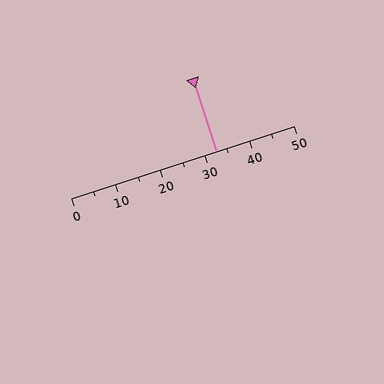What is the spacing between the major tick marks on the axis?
The major ticks are spaced 10 apart.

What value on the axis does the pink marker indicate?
The marker indicates approximately 32.5.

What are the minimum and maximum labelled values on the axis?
The axis runs from 0 to 50.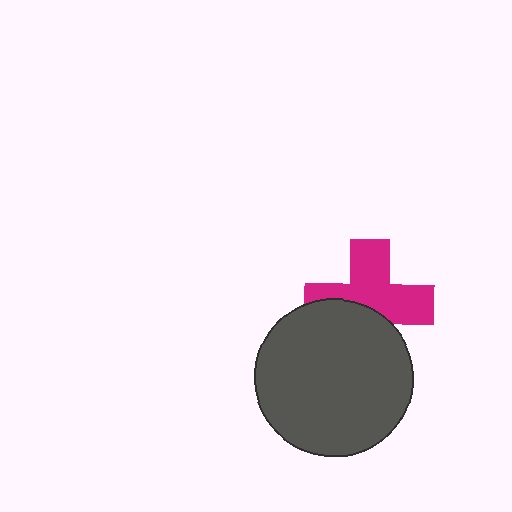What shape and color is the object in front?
The object in front is a dark gray circle.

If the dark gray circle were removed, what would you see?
You would see the complete magenta cross.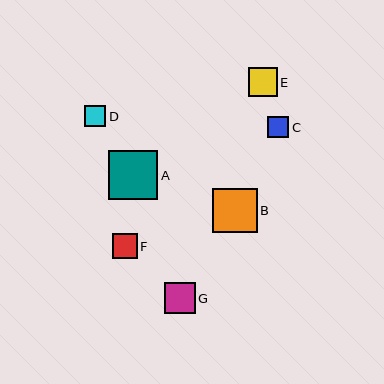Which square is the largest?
Square A is the largest with a size of approximately 49 pixels.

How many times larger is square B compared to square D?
Square B is approximately 2.1 times the size of square D.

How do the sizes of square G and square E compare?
Square G and square E are approximately the same size.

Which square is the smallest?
Square D is the smallest with a size of approximately 21 pixels.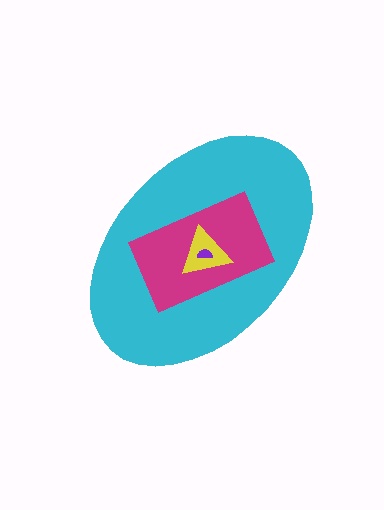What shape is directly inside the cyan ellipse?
The magenta rectangle.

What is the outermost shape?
The cyan ellipse.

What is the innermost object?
The purple semicircle.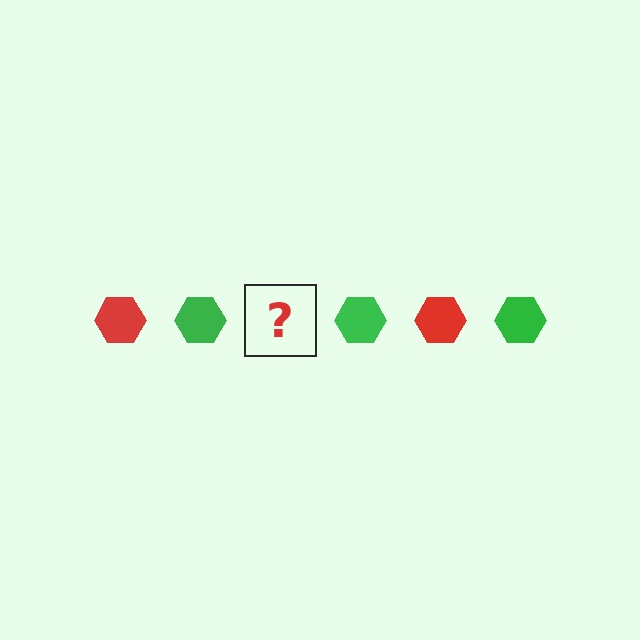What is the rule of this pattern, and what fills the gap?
The rule is that the pattern cycles through red, green hexagons. The gap should be filled with a red hexagon.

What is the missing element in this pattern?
The missing element is a red hexagon.